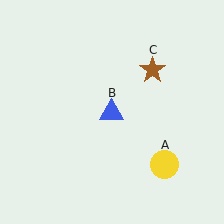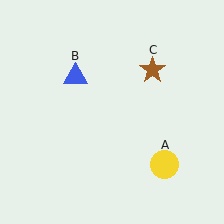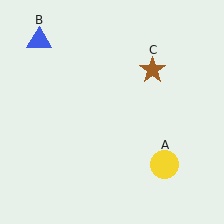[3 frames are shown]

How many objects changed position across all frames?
1 object changed position: blue triangle (object B).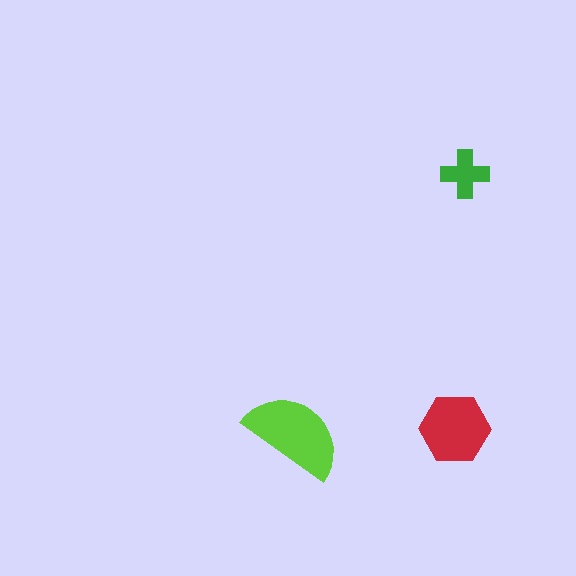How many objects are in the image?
There are 3 objects in the image.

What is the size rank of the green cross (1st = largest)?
3rd.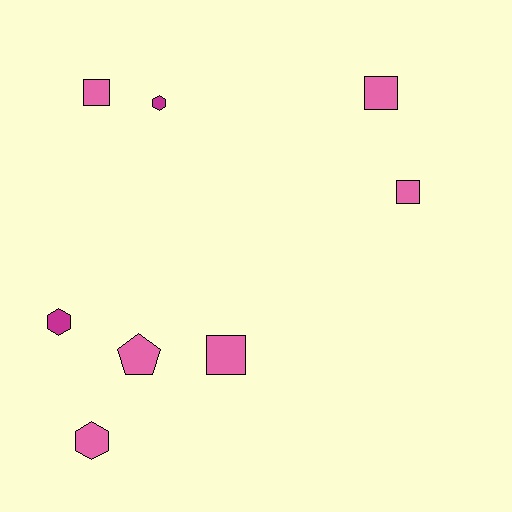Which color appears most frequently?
Pink, with 6 objects.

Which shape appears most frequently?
Square, with 4 objects.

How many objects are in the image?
There are 8 objects.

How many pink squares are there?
There are 4 pink squares.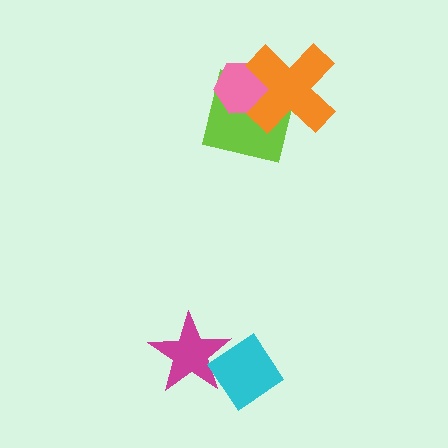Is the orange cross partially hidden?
No, no other shape covers it.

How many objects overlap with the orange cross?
2 objects overlap with the orange cross.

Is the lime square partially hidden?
Yes, it is partially covered by another shape.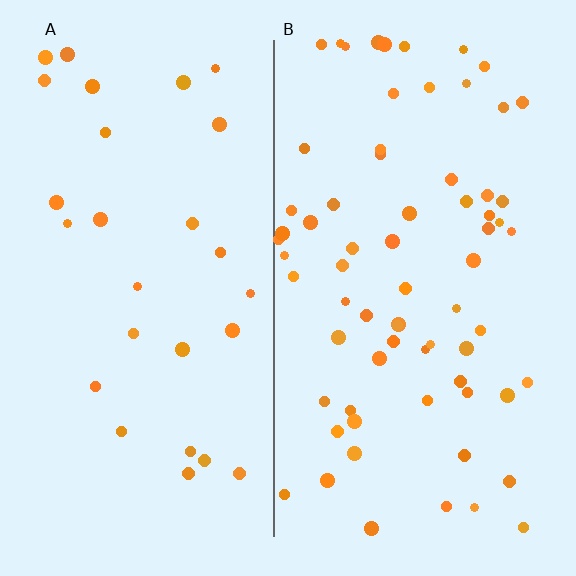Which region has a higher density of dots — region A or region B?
B (the right).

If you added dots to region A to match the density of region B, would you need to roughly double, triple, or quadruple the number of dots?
Approximately double.